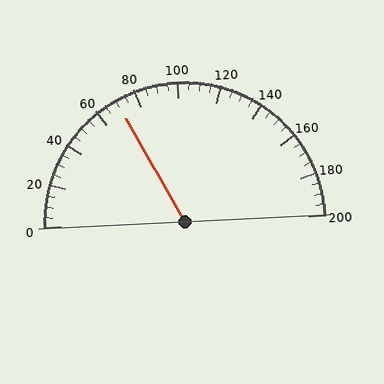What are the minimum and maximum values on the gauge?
The gauge ranges from 0 to 200.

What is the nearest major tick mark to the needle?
The nearest major tick mark is 80.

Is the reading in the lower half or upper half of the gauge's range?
The reading is in the lower half of the range (0 to 200).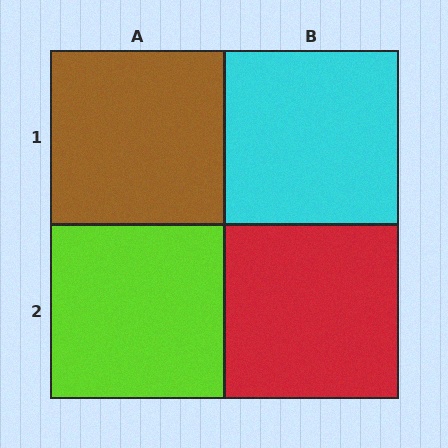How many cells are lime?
1 cell is lime.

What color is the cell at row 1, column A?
Brown.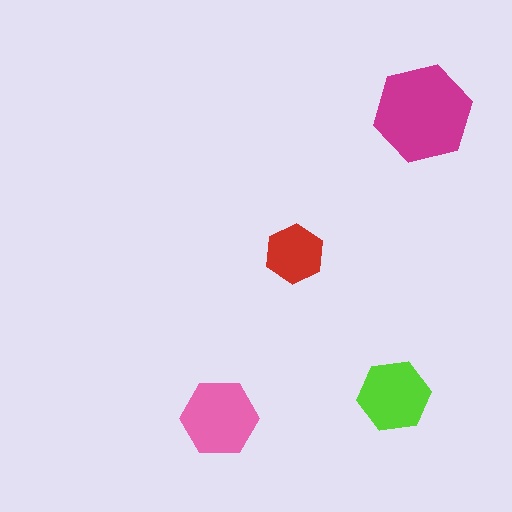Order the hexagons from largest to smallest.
the magenta one, the pink one, the lime one, the red one.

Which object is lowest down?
The pink hexagon is bottommost.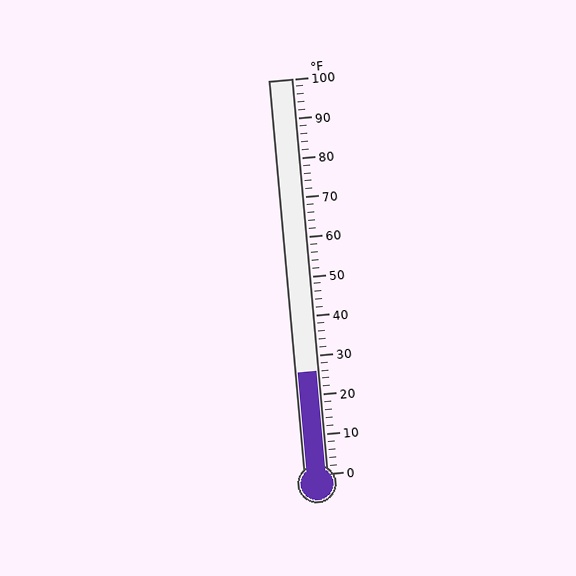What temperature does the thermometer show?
The thermometer shows approximately 26°F.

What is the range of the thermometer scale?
The thermometer scale ranges from 0°F to 100°F.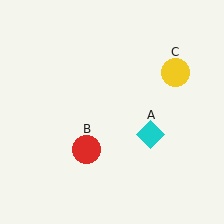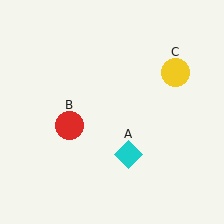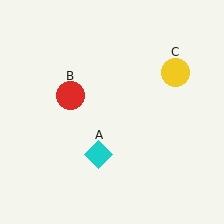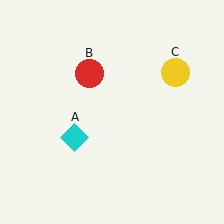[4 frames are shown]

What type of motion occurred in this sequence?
The cyan diamond (object A), red circle (object B) rotated clockwise around the center of the scene.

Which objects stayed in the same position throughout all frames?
Yellow circle (object C) remained stationary.